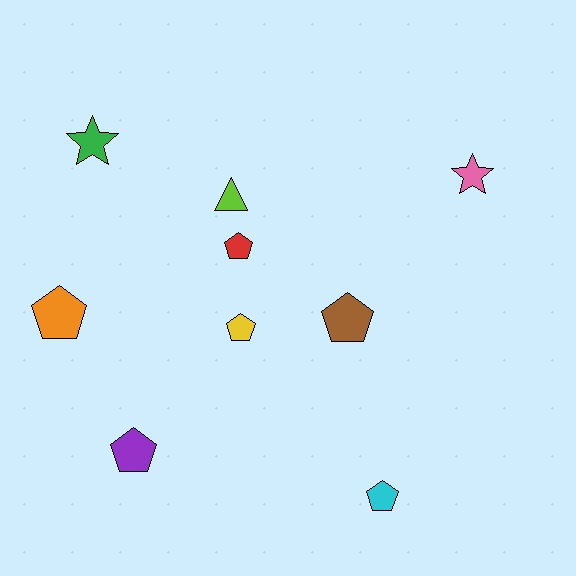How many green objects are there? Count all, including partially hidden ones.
There is 1 green object.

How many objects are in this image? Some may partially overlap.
There are 9 objects.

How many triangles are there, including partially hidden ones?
There is 1 triangle.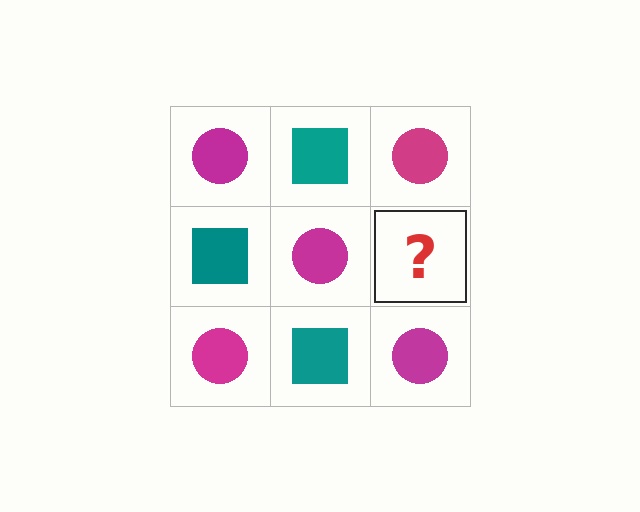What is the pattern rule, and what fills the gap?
The rule is that it alternates magenta circle and teal square in a checkerboard pattern. The gap should be filled with a teal square.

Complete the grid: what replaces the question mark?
The question mark should be replaced with a teal square.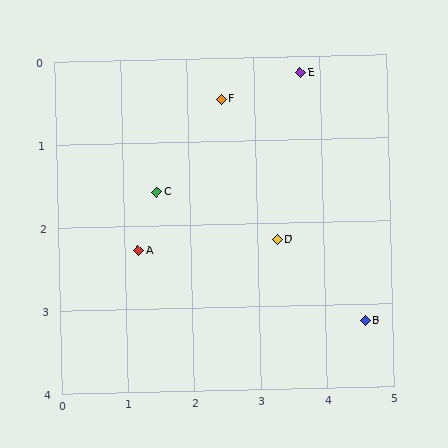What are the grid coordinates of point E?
Point E is at approximately (3.7, 0.2).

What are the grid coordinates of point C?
Point C is at approximately (1.5, 1.6).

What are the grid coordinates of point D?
Point D is at approximately (3.3, 2.2).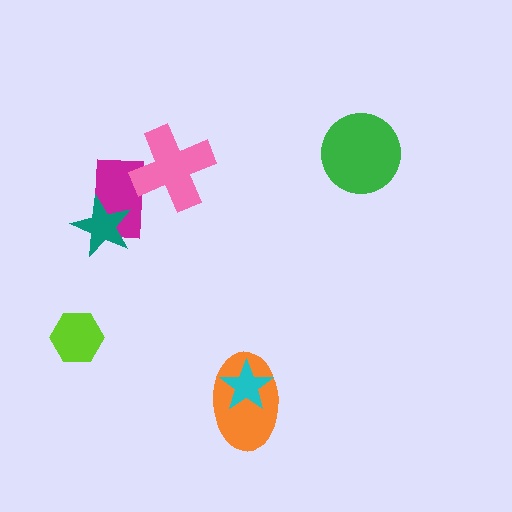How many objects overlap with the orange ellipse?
1 object overlaps with the orange ellipse.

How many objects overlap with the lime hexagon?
0 objects overlap with the lime hexagon.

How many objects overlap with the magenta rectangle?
2 objects overlap with the magenta rectangle.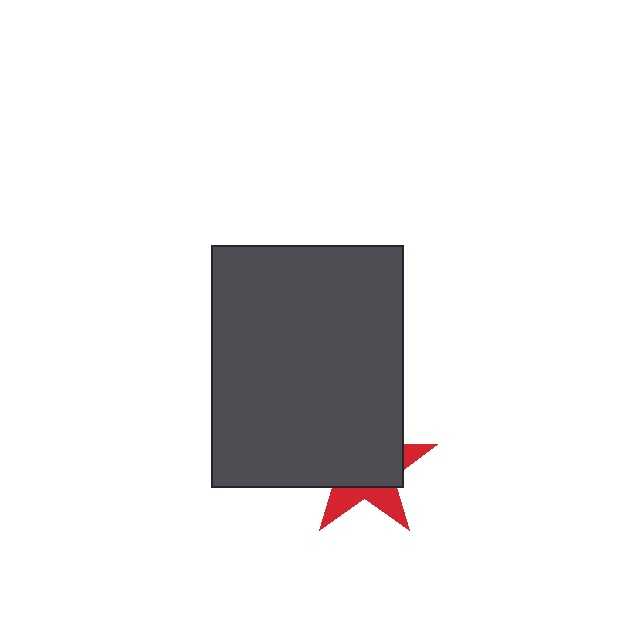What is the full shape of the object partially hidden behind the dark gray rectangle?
The partially hidden object is a red star.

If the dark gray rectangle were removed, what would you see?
You would see the complete red star.